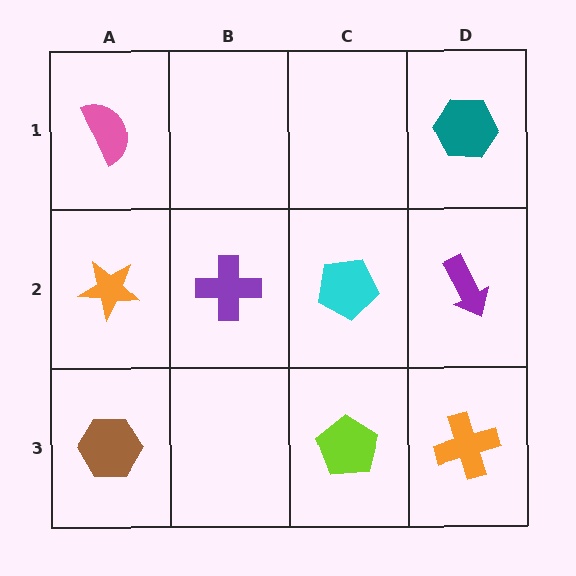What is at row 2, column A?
An orange star.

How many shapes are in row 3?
3 shapes.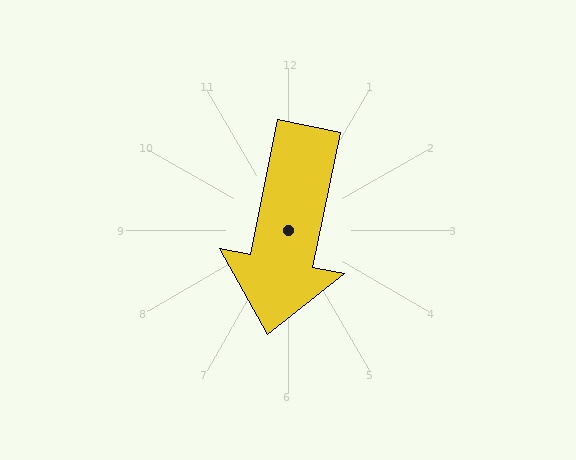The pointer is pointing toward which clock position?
Roughly 6 o'clock.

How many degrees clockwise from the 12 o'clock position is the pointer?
Approximately 191 degrees.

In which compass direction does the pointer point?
South.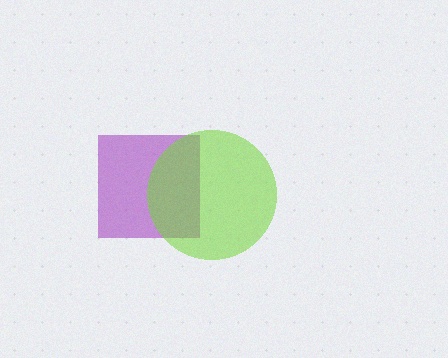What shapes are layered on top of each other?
The layered shapes are: a purple square, a lime circle.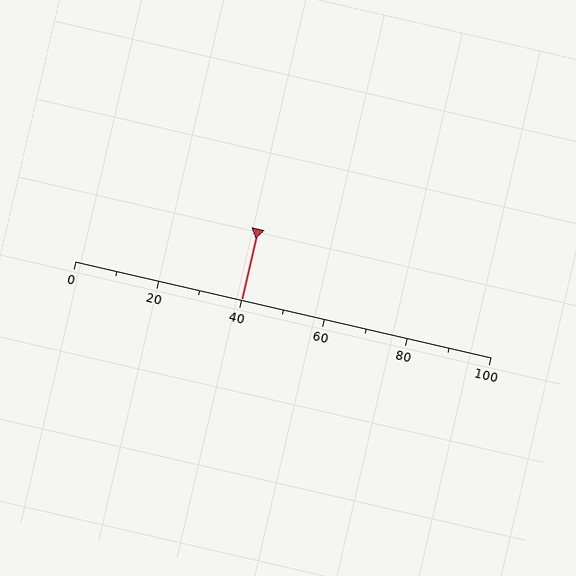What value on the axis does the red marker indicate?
The marker indicates approximately 40.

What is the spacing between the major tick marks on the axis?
The major ticks are spaced 20 apart.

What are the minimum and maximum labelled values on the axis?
The axis runs from 0 to 100.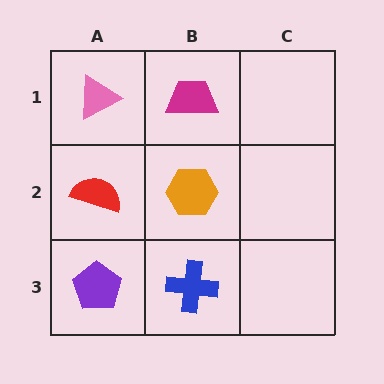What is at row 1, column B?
A magenta trapezoid.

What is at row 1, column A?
A pink triangle.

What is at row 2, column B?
An orange hexagon.